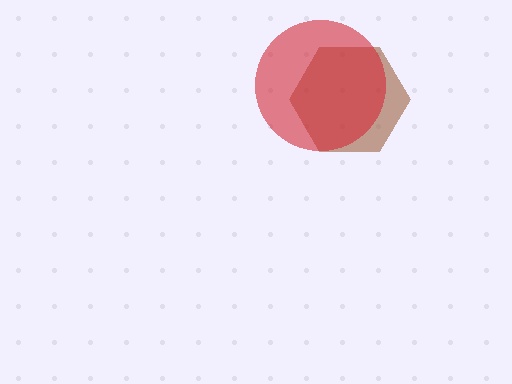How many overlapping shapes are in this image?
There are 2 overlapping shapes in the image.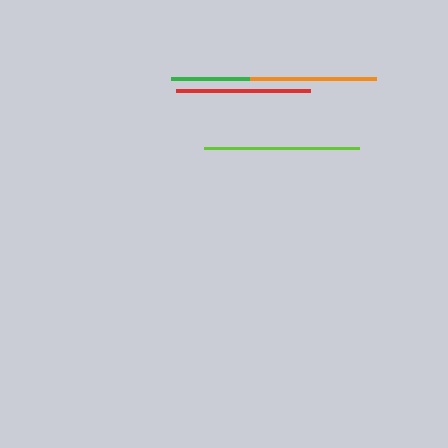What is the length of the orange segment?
The orange segment is approximately 126 pixels long.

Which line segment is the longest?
The lime line is the longest at approximately 155 pixels.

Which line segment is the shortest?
The green line is the shortest at approximately 120 pixels.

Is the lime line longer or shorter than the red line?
The lime line is longer than the red line.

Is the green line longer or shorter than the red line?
The red line is longer than the green line.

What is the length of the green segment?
The green segment is approximately 120 pixels long.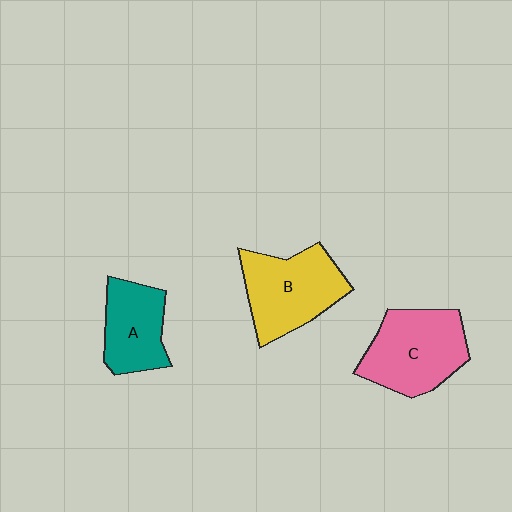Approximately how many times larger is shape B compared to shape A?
Approximately 1.4 times.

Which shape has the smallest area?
Shape A (teal).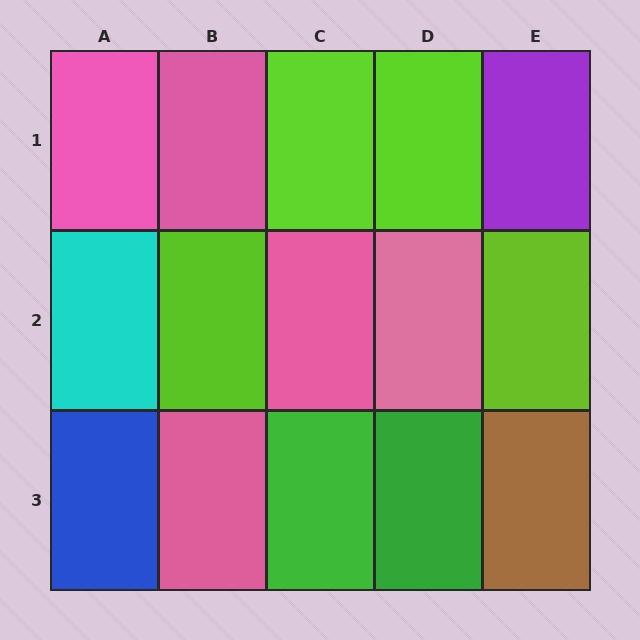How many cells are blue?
1 cell is blue.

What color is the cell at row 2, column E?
Lime.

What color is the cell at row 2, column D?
Pink.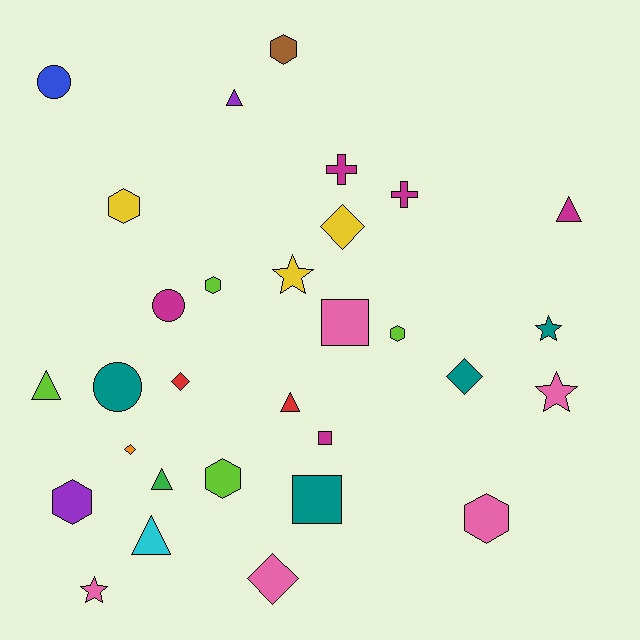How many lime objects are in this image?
There are 4 lime objects.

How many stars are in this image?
There are 4 stars.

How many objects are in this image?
There are 30 objects.